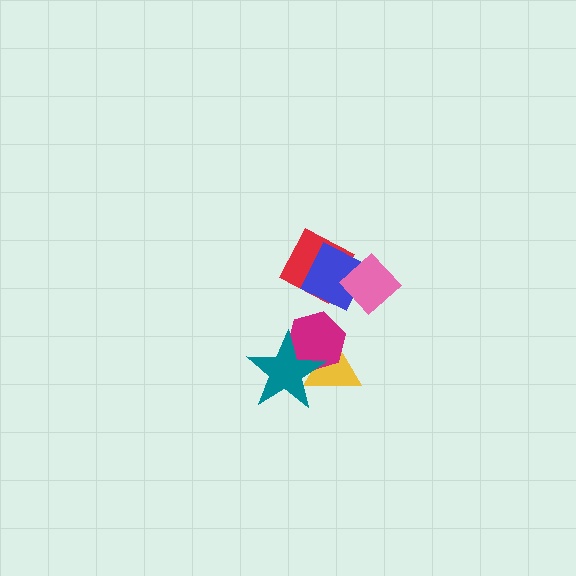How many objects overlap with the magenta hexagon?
2 objects overlap with the magenta hexagon.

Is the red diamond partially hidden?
Yes, it is partially covered by another shape.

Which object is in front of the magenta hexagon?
The teal star is in front of the magenta hexagon.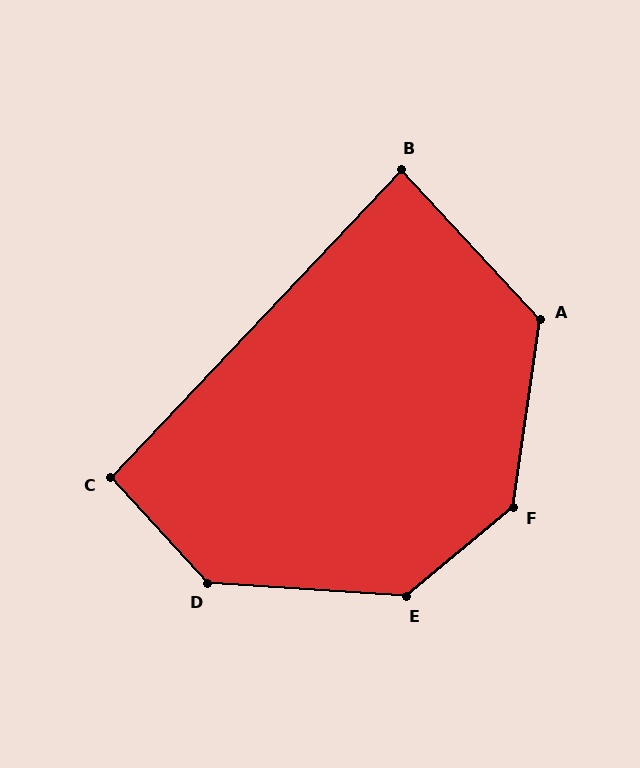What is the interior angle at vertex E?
Approximately 136 degrees (obtuse).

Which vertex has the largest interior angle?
F, at approximately 138 degrees.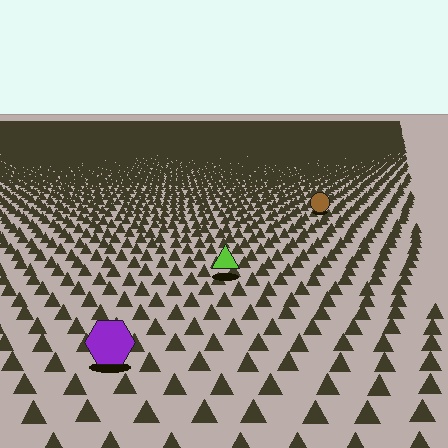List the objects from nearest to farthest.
From nearest to farthest: the purple hexagon, the lime triangle, the brown circle.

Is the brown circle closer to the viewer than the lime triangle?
No. The lime triangle is closer — you can tell from the texture gradient: the ground texture is coarser near it.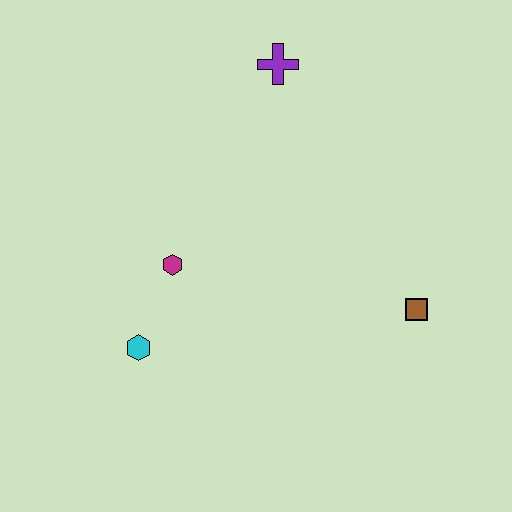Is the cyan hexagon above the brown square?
No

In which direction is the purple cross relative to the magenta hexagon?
The purple cross is above the magenta hexagon.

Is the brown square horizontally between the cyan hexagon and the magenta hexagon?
No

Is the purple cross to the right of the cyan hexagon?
Yes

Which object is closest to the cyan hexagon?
The magenta hexagon is closest to the cyan hexagon.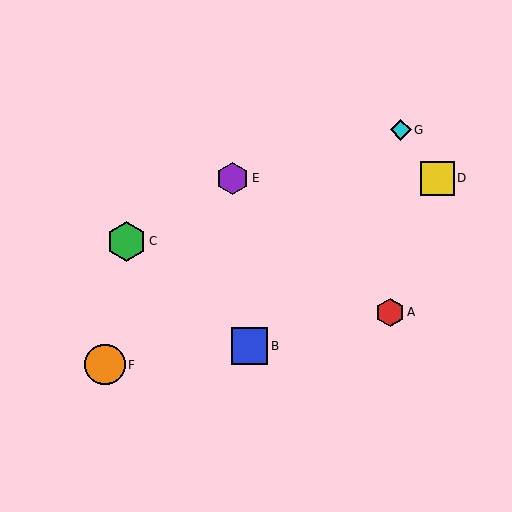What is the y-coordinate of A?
Object A is at y≈312.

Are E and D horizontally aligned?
Yes, both are at y≈178.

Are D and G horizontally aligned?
No, D is at y≈178 and G is at y≈130.